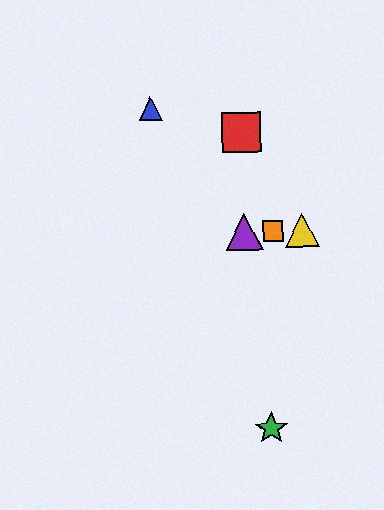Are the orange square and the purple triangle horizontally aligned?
Yes, both are at y≈231.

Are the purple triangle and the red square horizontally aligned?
No, the purple triangle is at y≈231 and the red square is at y≈132.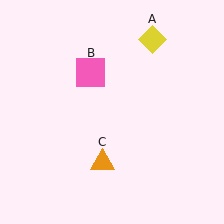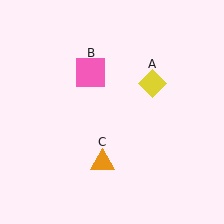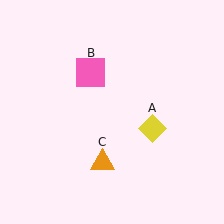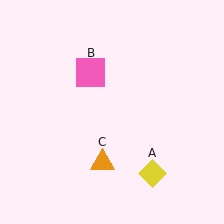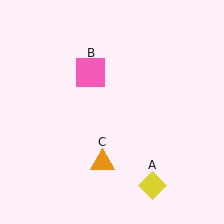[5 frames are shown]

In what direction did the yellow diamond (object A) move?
The yellow diamond (object A) moved down.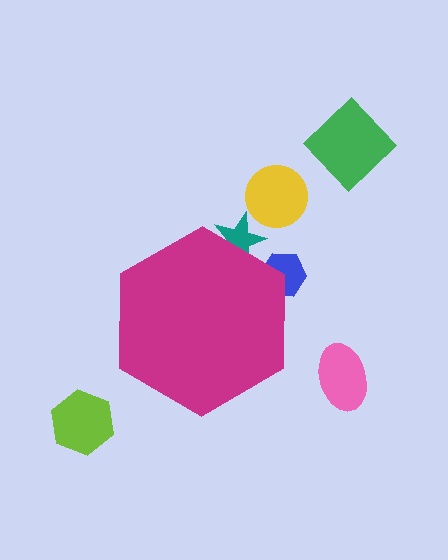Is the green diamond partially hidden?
No, the green diamond is fully visible.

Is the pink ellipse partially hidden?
No, the pink ellipse is fully visible.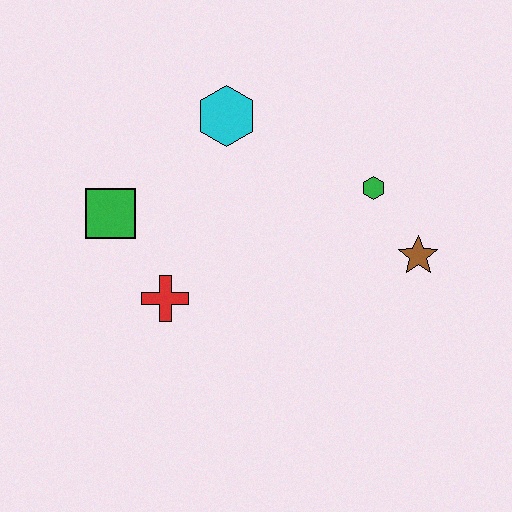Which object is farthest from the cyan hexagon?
The brown star is farthest from the cyan hexagon.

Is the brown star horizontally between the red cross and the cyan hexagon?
No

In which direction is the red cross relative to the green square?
The red cross is below the green square.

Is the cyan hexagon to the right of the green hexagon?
No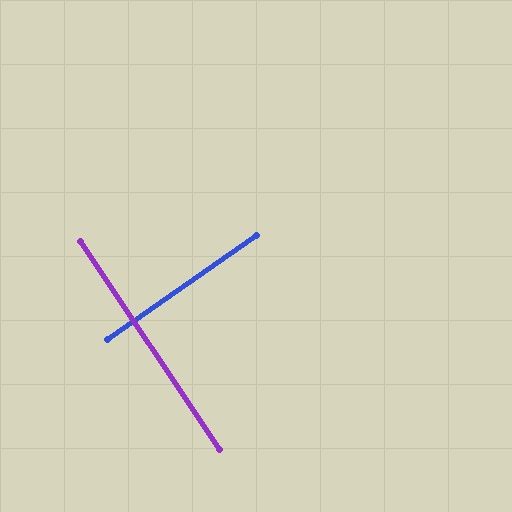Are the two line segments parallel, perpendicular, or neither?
Perpendicular — they meet at approximately 89°.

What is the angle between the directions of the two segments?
Approximately 89 degrees.